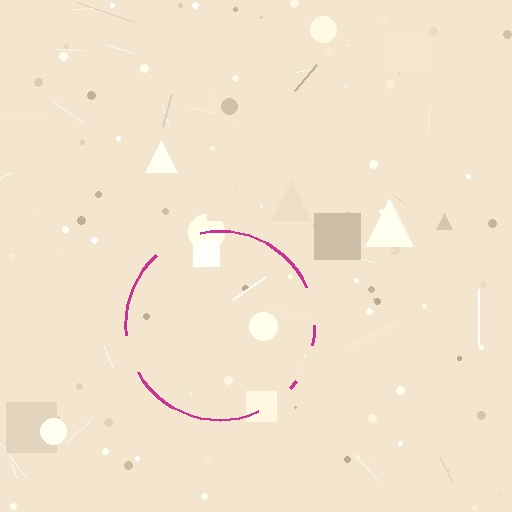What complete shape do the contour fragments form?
The contour fragments form a circle.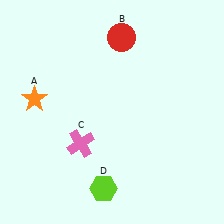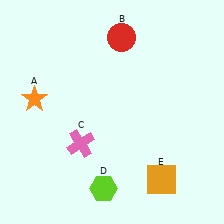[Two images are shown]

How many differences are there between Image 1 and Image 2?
There is 1 difference between the two images.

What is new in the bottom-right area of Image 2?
An orange square (E) was added in the bottom-right area of Image 2.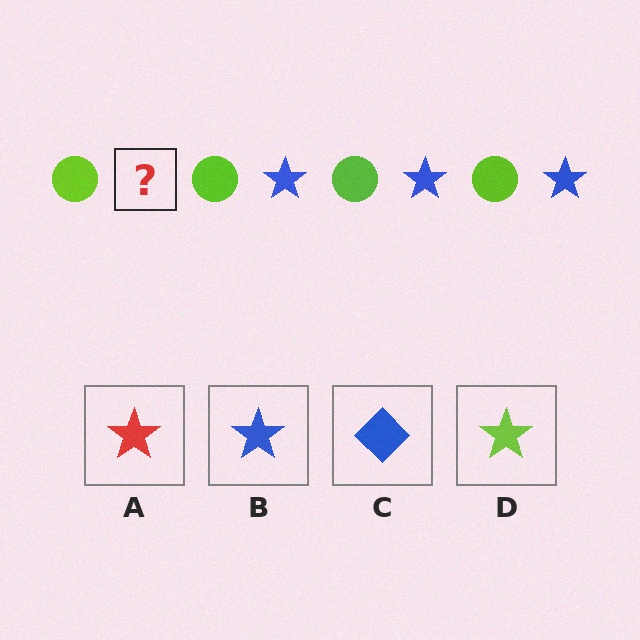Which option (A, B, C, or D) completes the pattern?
B.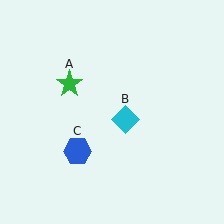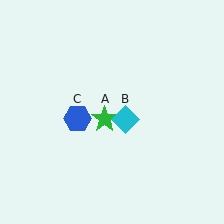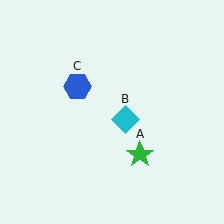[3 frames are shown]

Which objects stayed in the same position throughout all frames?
Cyan diamond (object B) remained stationary.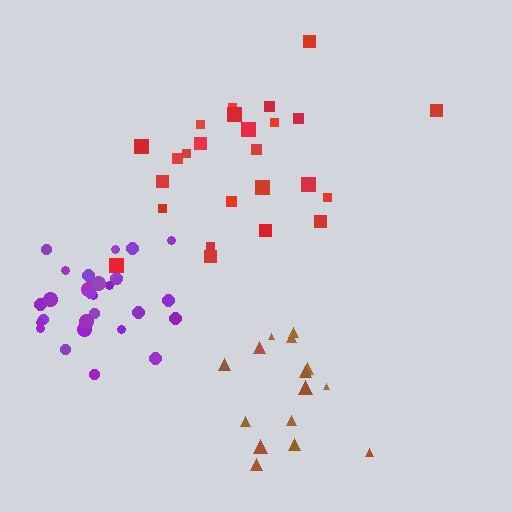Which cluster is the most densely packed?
Purple.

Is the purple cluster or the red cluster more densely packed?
Purple.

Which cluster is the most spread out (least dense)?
Red.